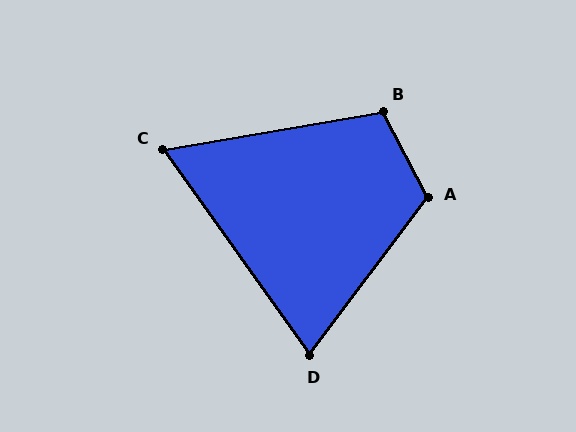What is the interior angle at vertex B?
Approximately 108 degrees (obtuse).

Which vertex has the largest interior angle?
A, at approximately 116 degrees.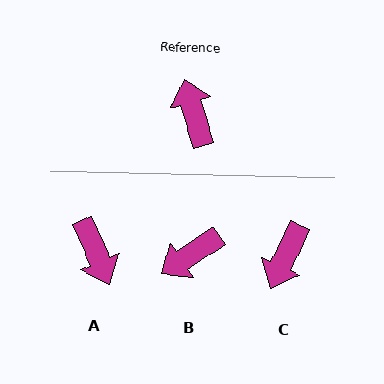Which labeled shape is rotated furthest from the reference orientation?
A, about 173 degrees away.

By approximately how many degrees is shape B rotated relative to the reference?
Approximately 107 degrees counter-clockwise.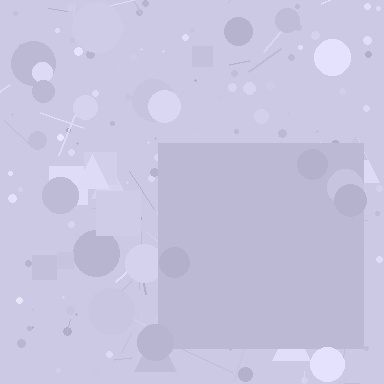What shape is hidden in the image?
A square is hidden in the image.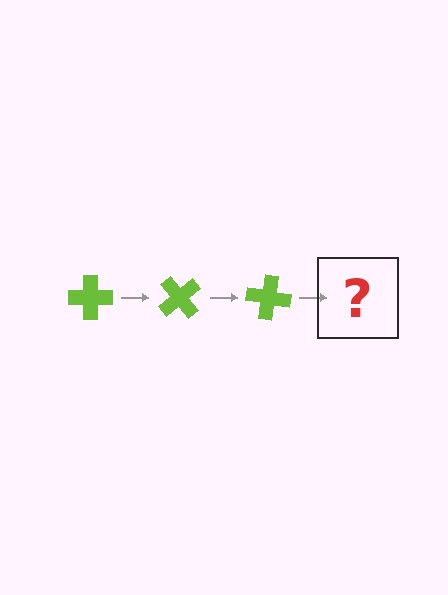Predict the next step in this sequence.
The next step is a lime cross rotated 150 degrees.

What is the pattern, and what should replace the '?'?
The pattern is that the cross rotates 50 degrees each step. The '?' should be a lime cross rotated 150 degrees.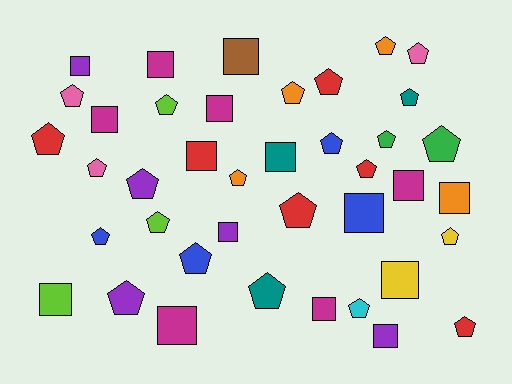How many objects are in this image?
There are 40 objects.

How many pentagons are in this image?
There are 24 pentagons.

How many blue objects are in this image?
There are 4 blue objects.